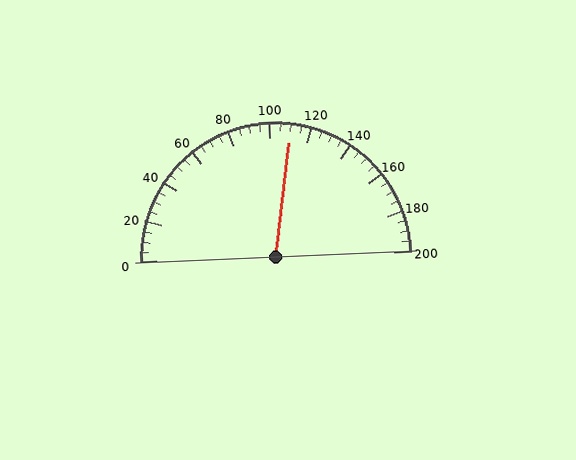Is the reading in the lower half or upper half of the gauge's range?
The reading is in the upper half of the range (0 to 200).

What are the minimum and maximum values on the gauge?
The gauge ranges from 0 to 200.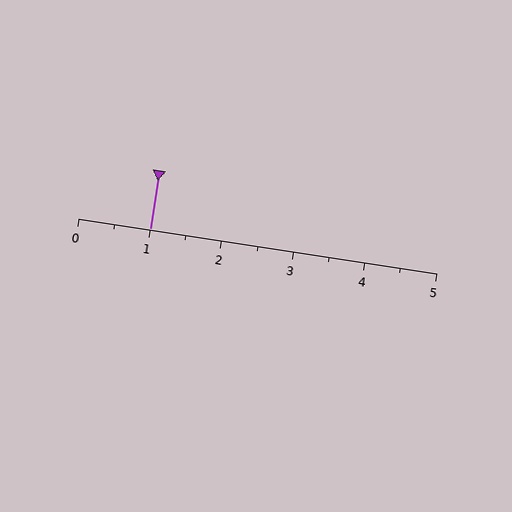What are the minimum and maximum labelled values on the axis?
The axis runs from 0 to 5.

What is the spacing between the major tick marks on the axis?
The major ticks are spaced 1 apart.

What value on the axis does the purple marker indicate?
The marker indicates approximately 1.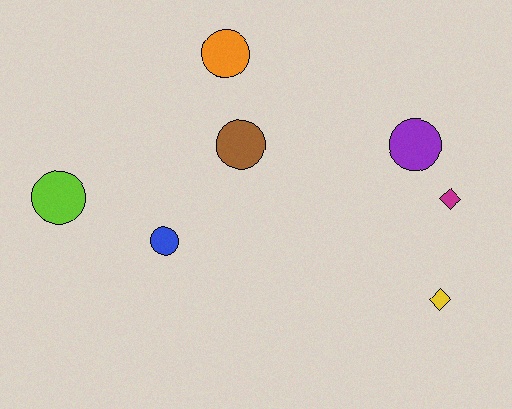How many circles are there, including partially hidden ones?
There are 5 circles.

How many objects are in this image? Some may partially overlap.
There are 7 objects.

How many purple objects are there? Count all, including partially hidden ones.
There is 1 purple object.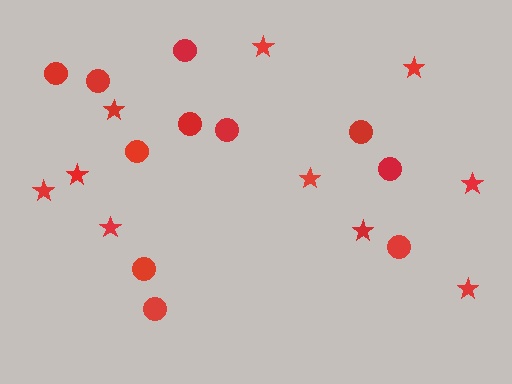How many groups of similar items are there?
There are 2 groups: one group of circles (11) and one group of stars (10).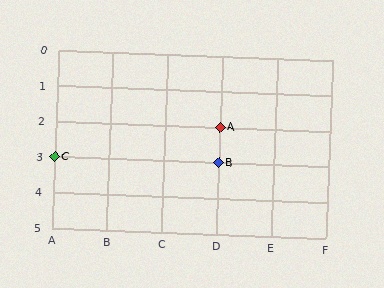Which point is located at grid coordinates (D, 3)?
Point B is at (D, 3).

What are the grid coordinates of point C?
Point C is at grid coordinates (A, 3).